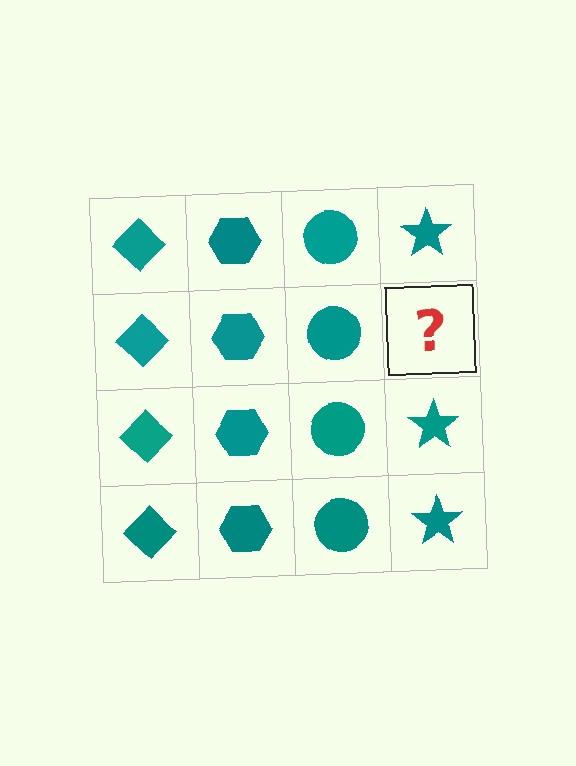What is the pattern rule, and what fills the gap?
The rule is that each column has a consistent shape. The gap should be filled with a teal star.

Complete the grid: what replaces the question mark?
The question mark should be replaced with a teal star.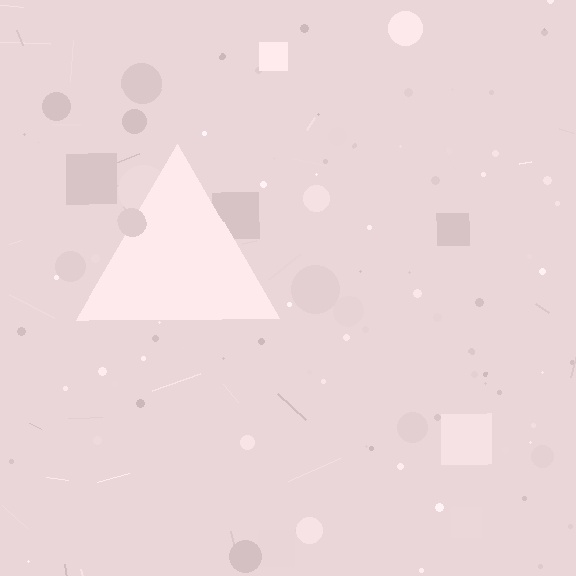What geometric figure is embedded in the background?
A triangle is embedded in the background.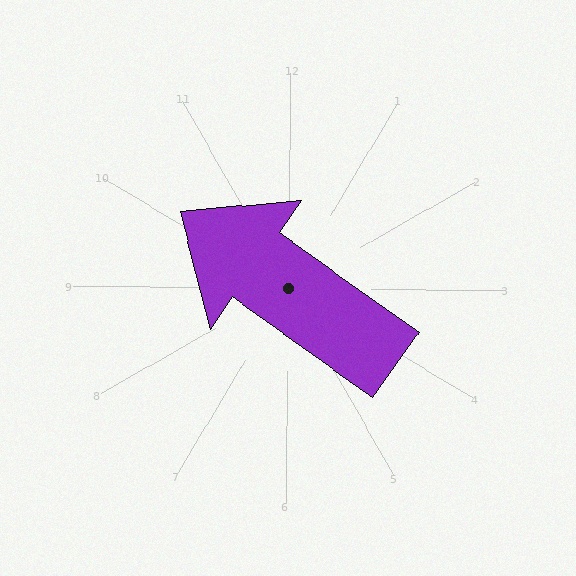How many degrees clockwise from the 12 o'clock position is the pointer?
Approximately 305 degrees.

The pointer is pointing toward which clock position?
Roughly 10 o'clock.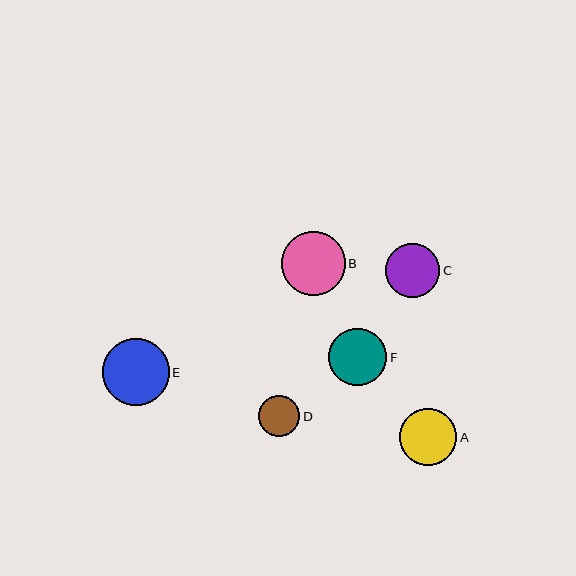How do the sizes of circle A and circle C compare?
Circle A and circle C are approximately the same size.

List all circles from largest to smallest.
From largest to smallest: E, B, A, F, C, D.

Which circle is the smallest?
Circle D is the smallest with a size of approximately 41 pixels.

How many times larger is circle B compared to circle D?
Circle B is approximately 1.5 times the size of circle D.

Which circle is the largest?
Circle E is the largest with a size of approximately 67 pixels.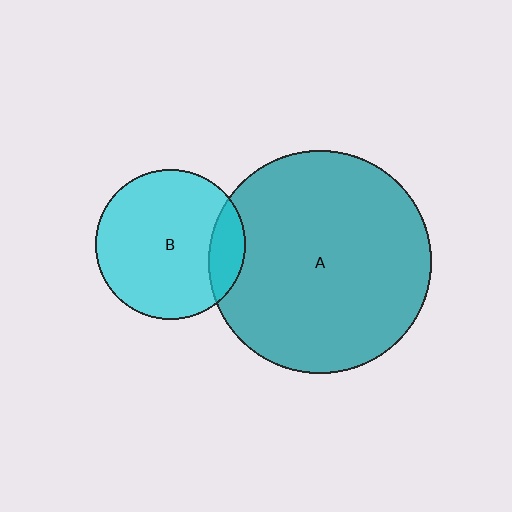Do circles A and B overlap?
Yes.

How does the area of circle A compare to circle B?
Approximately 2.2 times.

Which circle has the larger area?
Circle A (teal).